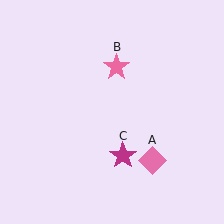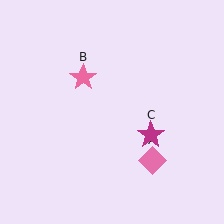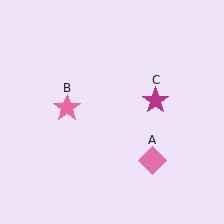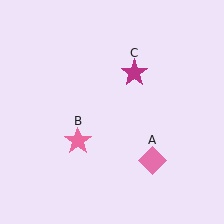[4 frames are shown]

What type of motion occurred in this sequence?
The pink star (object B), magenta star (object C) rotated counterclockwise around the center of the scene.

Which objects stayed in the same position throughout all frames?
Pink diamond (object A) remained stationary.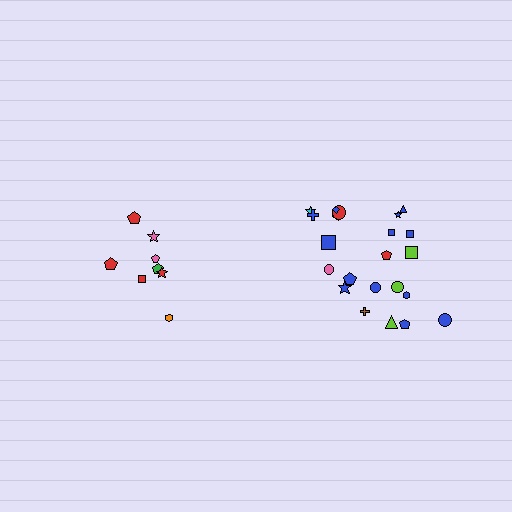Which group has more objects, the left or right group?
The right group.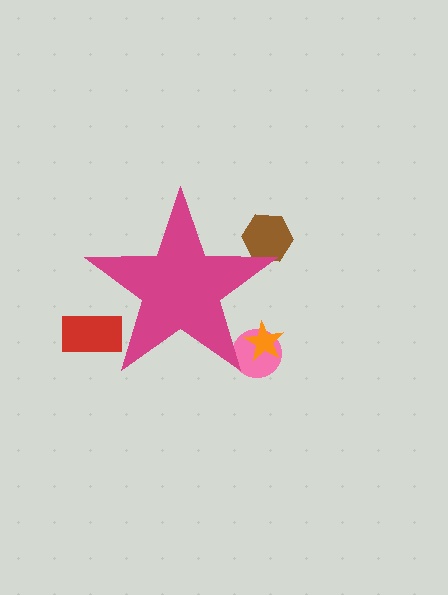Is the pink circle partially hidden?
Yes, the pink circle is partially hidden behind the magenta star.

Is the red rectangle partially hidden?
Yes, the red rectangle is partially hidden behind the magenta star.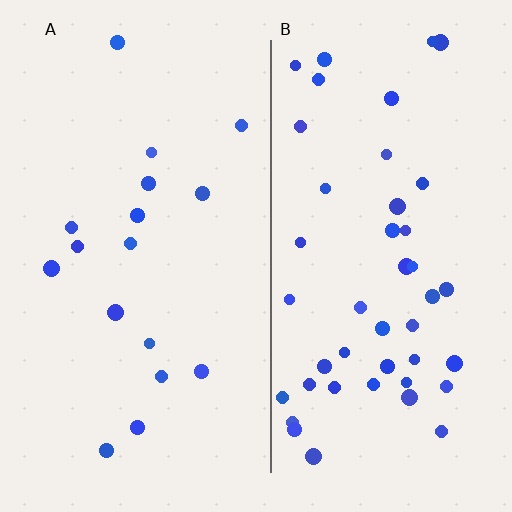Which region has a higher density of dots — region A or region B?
B (the right).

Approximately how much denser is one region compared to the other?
Approximately 2.7× — region B over region A.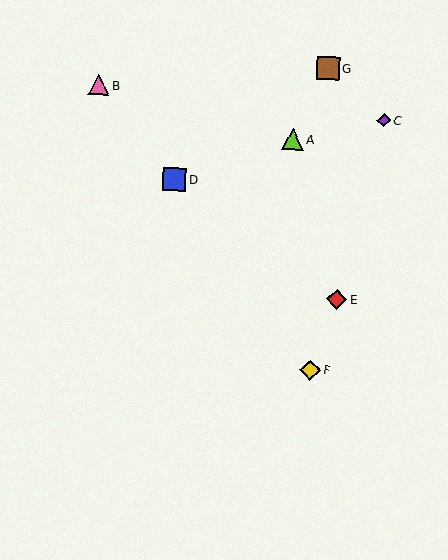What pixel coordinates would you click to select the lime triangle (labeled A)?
Click at (293, 139) to select the lime triangle A.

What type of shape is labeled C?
Shape C is a purple diamond.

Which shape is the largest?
The blue square (labeled D) is the largest.